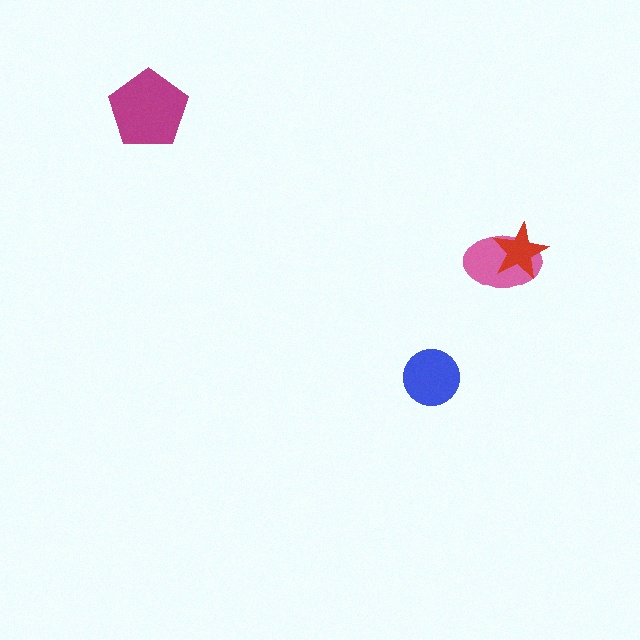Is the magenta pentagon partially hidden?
No, no other shape covers it.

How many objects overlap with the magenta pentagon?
0 objects overlap with the magenta pentagon.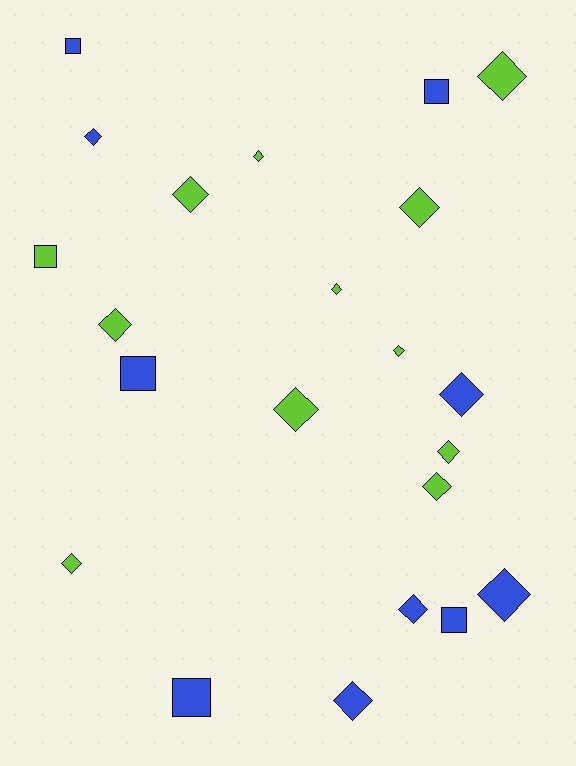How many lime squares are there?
There is 1 lime square.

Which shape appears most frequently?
Diamond, with 16 objects.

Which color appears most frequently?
Lime, with 12 objects.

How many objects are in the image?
There are 22 objects.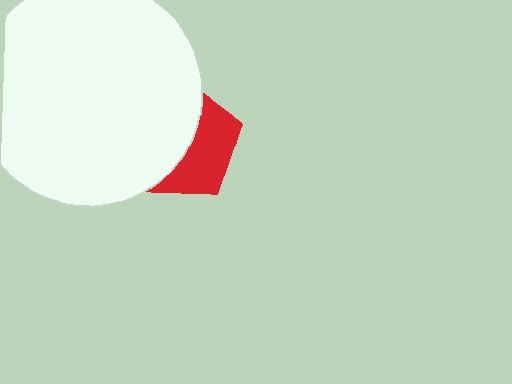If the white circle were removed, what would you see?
You would see the complete red pentagon.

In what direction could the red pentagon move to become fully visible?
The red pentagon could move right. That would shift it out from behind the white circle entirely.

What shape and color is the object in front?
The object in front is a white circle.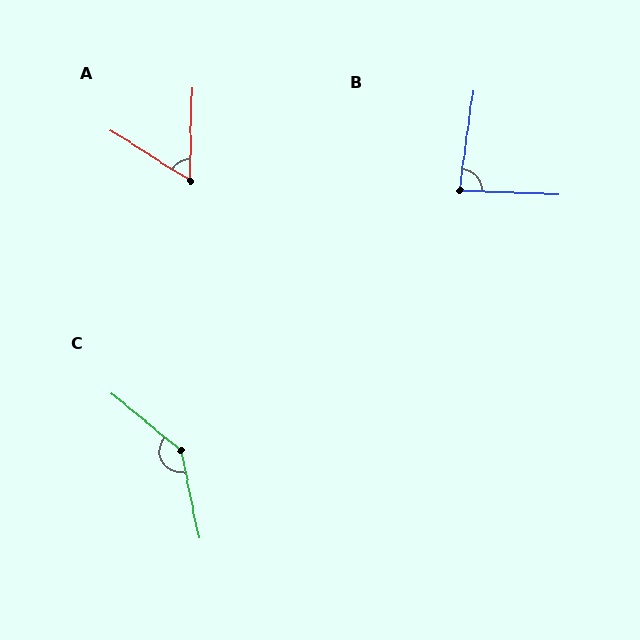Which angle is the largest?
C, at approximately 141 degrees.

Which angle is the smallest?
A, at approximately 59 degrees.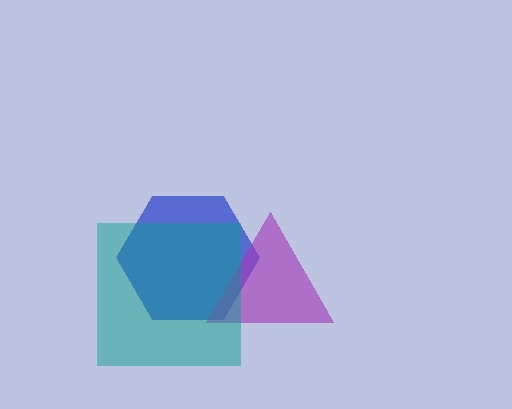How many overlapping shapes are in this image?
There are 3 overlapping shapes in the image.